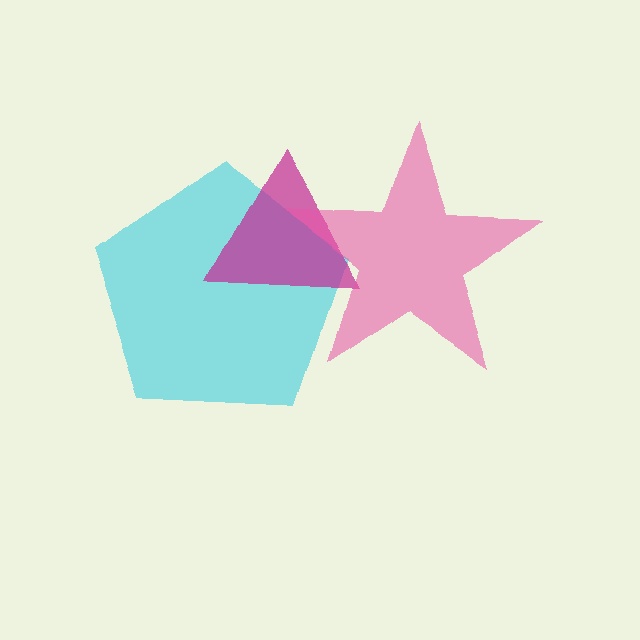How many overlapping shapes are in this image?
There are 3 overlapping shapes in the image.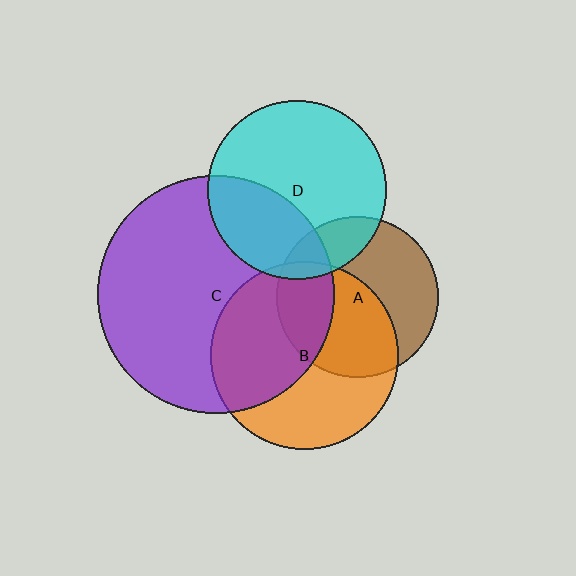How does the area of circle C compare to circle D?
Approximately 1.8 times.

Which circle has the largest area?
Circle C (purple).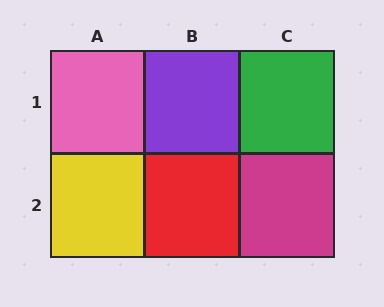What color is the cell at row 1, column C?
Green.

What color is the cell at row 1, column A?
Pink.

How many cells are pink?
1 cell is pink.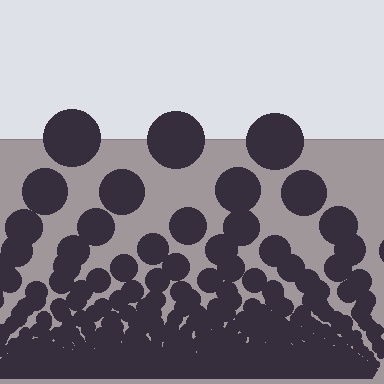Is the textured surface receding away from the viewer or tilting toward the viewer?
The surface appears to tilt toward the viewer. Texture elements get larger and sparser toward the top.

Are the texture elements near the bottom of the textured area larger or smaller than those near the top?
Smaller. The gradient is inverted — elements near the bottom are smaller and denser.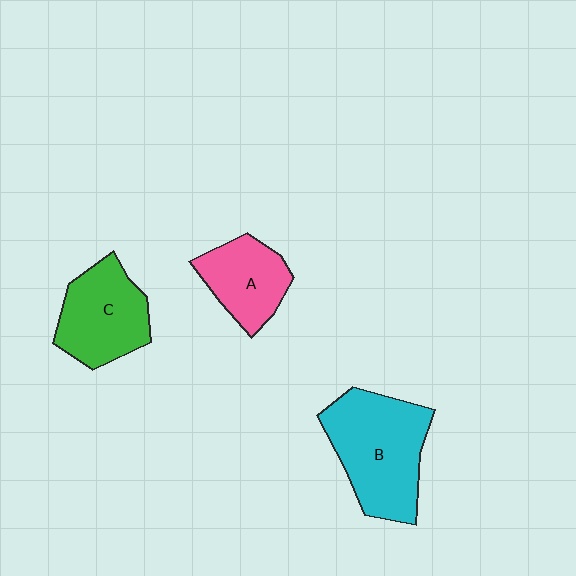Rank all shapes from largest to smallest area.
From largest to smallest: B (cyan), C (green), A (pink).